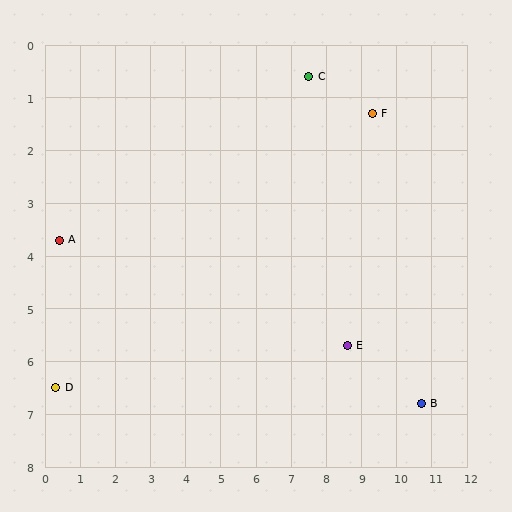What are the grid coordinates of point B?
Point B is at approximately (10.7, 6.8).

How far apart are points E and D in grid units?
Points E and D are about 8.3 grid units apart.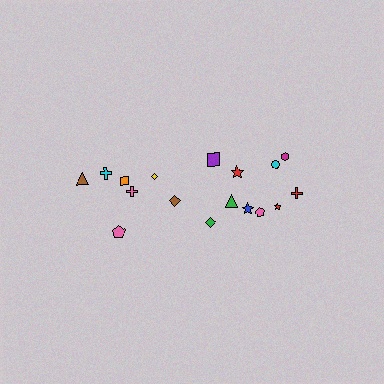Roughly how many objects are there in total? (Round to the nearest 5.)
Roughly 15 objects in total.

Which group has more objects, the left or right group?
The right group.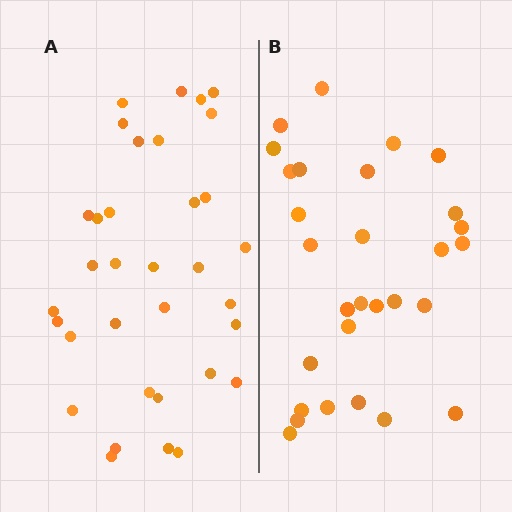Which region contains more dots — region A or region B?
Region A (the left region) has more dots.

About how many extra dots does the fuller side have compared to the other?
Region A has about 5 more dots than region B.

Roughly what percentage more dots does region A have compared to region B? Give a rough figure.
About 15% more.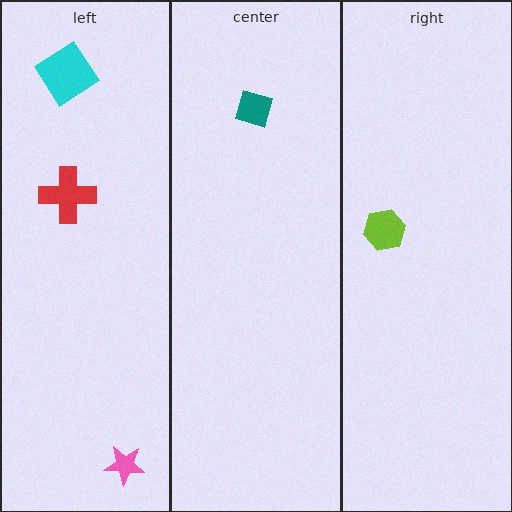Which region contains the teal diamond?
The center region.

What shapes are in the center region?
The teal diamond.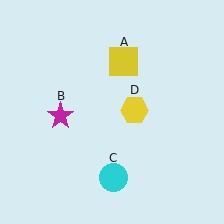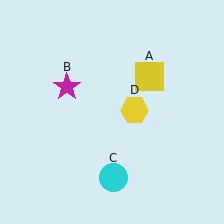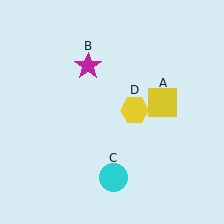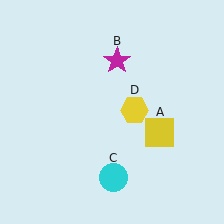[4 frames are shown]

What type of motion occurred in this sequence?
The yellow square (object A), magenta star (object B) rotated clockwise around the center of the scene.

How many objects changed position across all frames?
2 objects changed position: yellow square (object A), magenta star (object B).